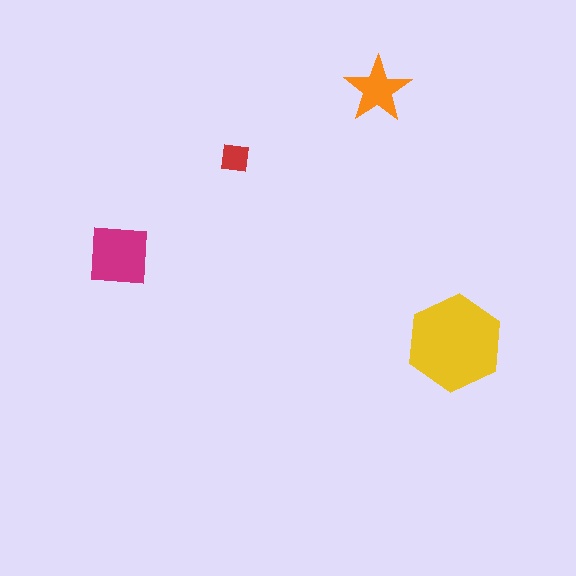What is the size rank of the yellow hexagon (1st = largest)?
1st.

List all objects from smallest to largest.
The red square, the orange star, the magenta square, the yellow hexagon.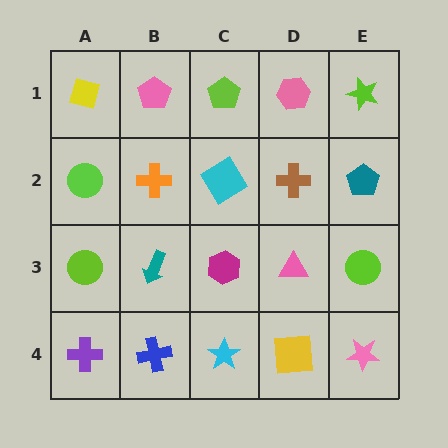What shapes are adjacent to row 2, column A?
A yellow diamond (row 1, column A), a lime circle (row 3, column A), an orange cross (row 2, column B).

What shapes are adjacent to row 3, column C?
A cyan diamond (row 2, column C), a cyan star (row 4, column C), a teal arrow (row 3, column B), a pink triangle (row 3, column D).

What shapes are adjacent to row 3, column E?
A teal pentagon (row 2, column E), a pink star (row 4, column E), a pink triangle (row 3, column D).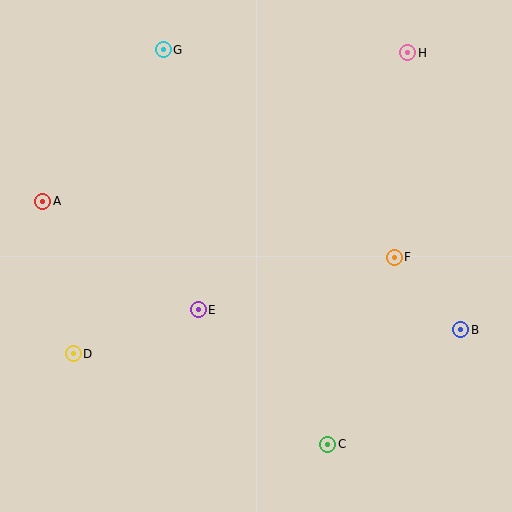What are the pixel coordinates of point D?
Point D is at (73, 354).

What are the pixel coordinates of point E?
Point E is at (198, 310).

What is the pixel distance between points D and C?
The distance between D and C is 270 pixels.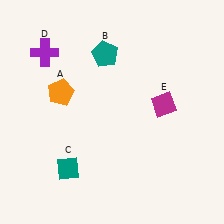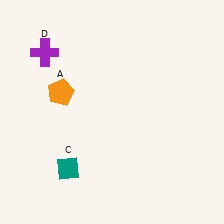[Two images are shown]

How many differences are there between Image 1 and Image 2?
There are 2 differences between the two images.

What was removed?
The magenta diamond (E), the teal pentagon (B) were removed in Image 2.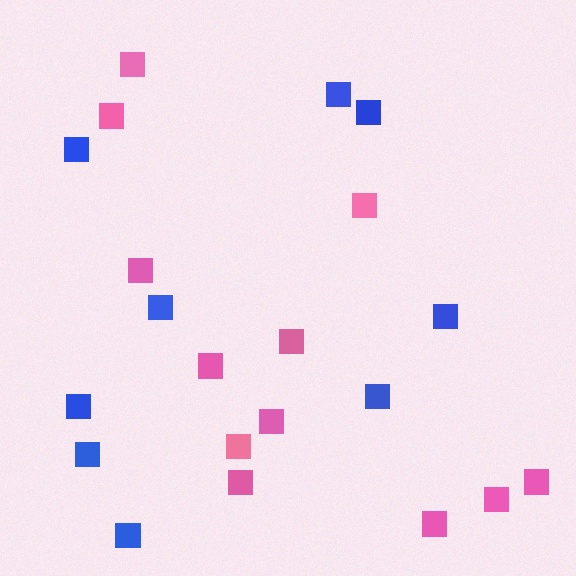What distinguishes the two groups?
There are 2 groups: one group of pink squares (12) and one group of blue squares (9).